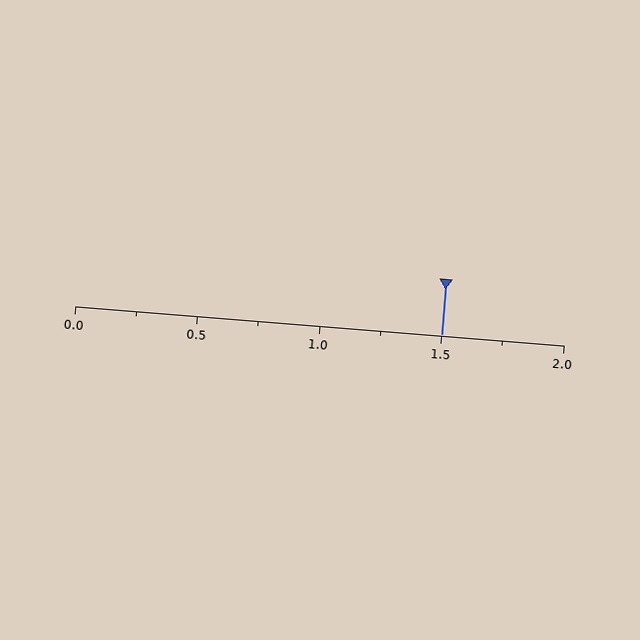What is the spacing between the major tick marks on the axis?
The major ticks are spaced 0.5 apart.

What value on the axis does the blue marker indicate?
The marker indicates approximately 1.5.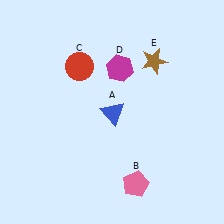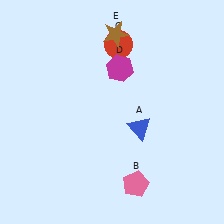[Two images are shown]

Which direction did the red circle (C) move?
The red circle (C) moved right.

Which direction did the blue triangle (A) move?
The blue triangle (A) moved right.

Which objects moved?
The objects that moved are: the blue triangle (A), the red circle (C), the brown star (E).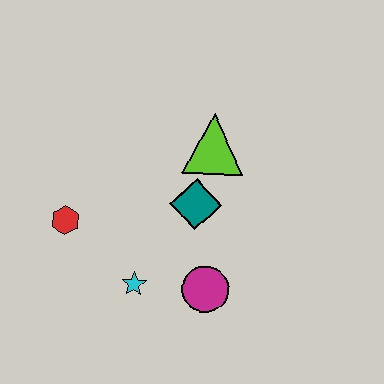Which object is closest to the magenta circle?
The cyan star is closest to the magenta circle.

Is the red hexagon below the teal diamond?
Yes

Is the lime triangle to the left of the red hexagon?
No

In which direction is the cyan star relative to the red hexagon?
The cyan star is to the right of the red hexagon.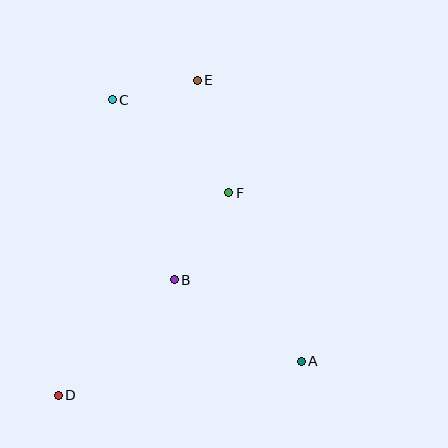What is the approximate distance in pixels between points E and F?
The distance between E and F is approximately 116 pixels.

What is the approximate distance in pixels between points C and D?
The distance between C and D is approximately 301 pixels.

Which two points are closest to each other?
Points C and E are closest to each other.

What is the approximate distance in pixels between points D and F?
The distance between D and F is approximately 265 pixels.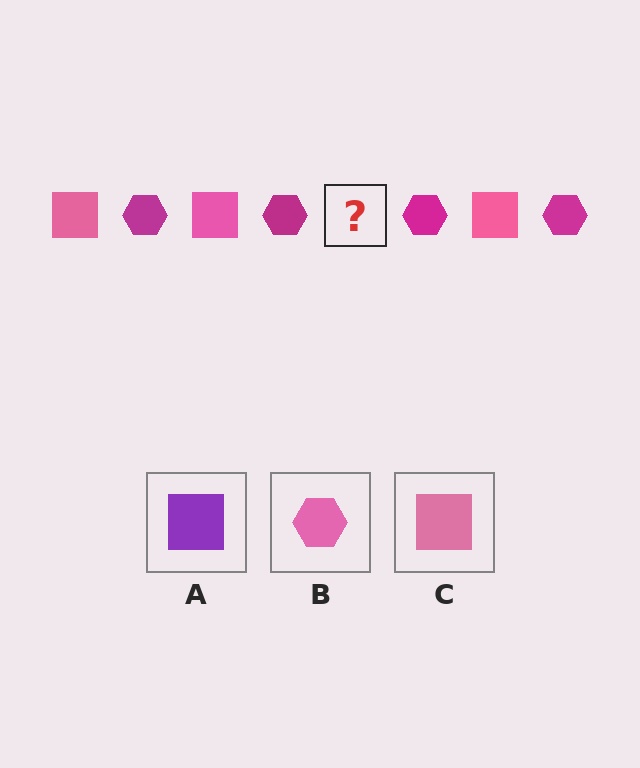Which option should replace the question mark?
Option C.